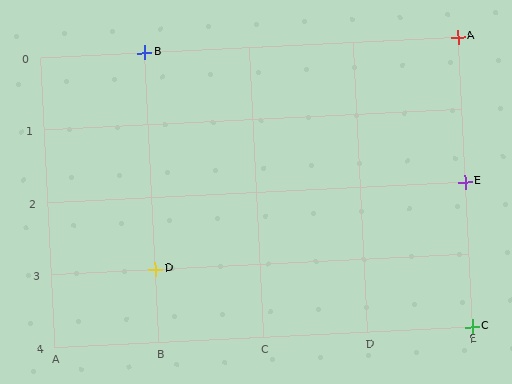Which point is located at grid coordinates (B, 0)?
Point B is at (B, 0).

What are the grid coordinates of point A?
Point A is at grid coordinates (E, 0).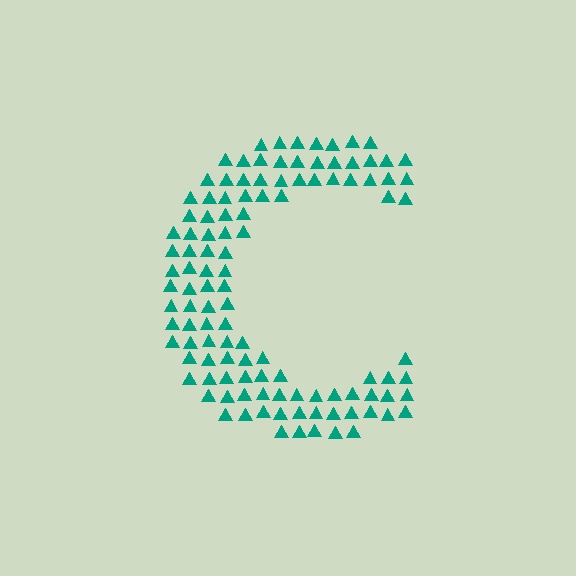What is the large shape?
The large shape is the letter C.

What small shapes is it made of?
It is made of small triangles.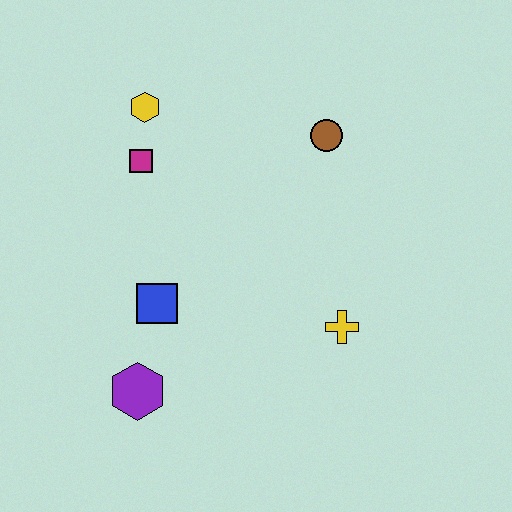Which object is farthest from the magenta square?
The yellow cross is farthest from the magenta square.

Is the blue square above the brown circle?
No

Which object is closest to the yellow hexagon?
The magenta square is closest to the yellow hexagon.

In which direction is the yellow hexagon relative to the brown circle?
The yellow hexagon is to the left of the brown circle.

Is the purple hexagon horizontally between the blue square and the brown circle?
No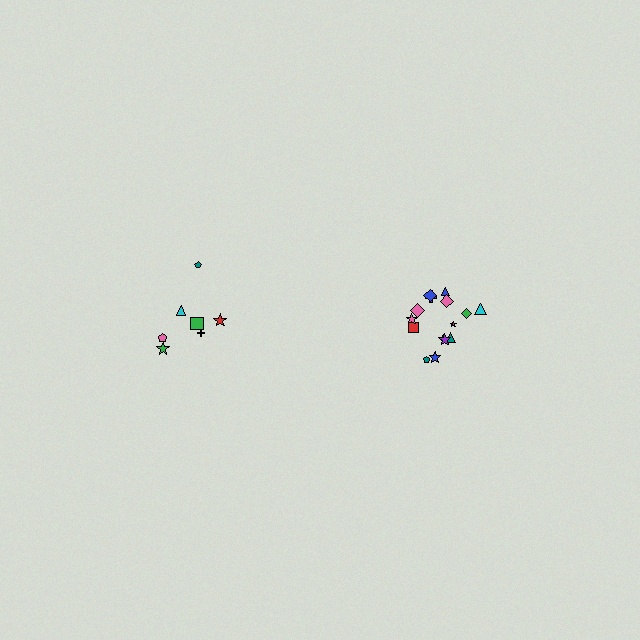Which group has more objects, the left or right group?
The right group.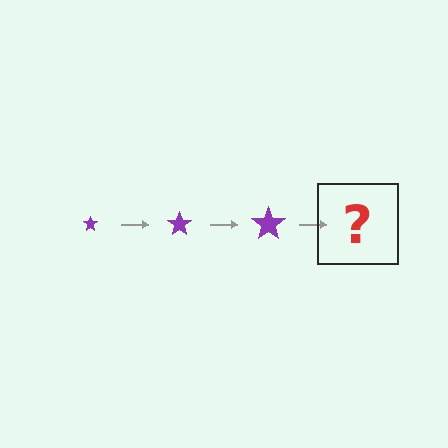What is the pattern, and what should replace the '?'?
The pattern is that the star gets progressively larger each step. The '?' should be a purple star, larger than the previous one.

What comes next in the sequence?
The next element should be a purple star, larger than the previous one.